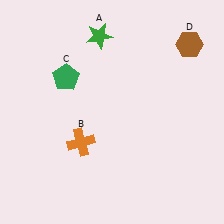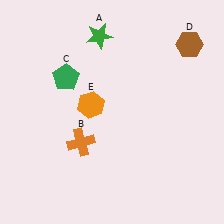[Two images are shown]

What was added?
An orange hexagon (E) was added in Image 2.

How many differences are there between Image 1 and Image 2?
There is 1 difference between the two images.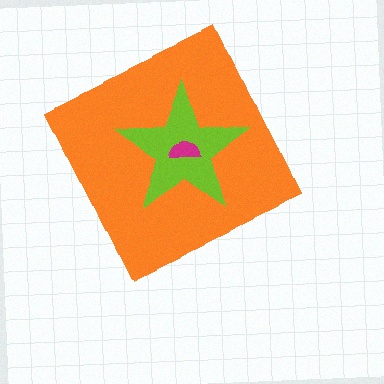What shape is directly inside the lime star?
The magenta semicircle.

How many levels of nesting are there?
3.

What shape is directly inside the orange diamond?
The lime star.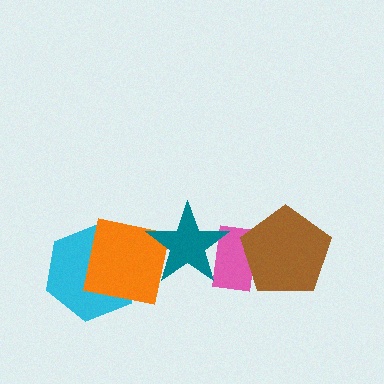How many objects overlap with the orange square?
2 objects overlap with the orange square.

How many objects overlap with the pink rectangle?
2 objects overlap with the pink rectangle.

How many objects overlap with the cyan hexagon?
1 object overlaps with the cyan hexagon.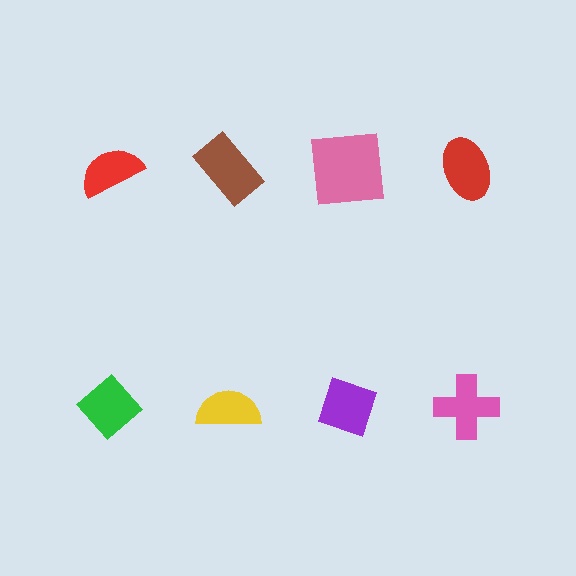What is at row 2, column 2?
A yellow semicircle.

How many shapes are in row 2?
4 shapes.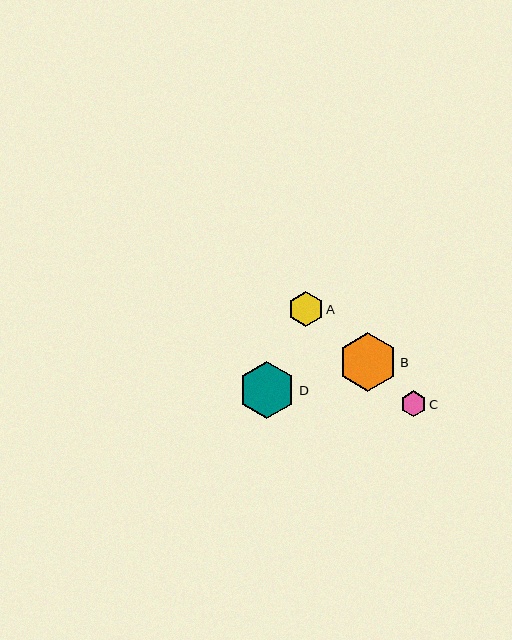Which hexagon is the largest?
Hexagon B is the largest with a size of approximately 59 pixels.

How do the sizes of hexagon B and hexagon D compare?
Hexagon B and hexagon D are approximately the same size.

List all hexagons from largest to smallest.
From largest to smallest: B, D, A, C.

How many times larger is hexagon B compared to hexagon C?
Hexagon B is approximately 2.3 times the size of hexagon C.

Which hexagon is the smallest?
Hexagon C is the smallest with a size of approximately 26 pixels.